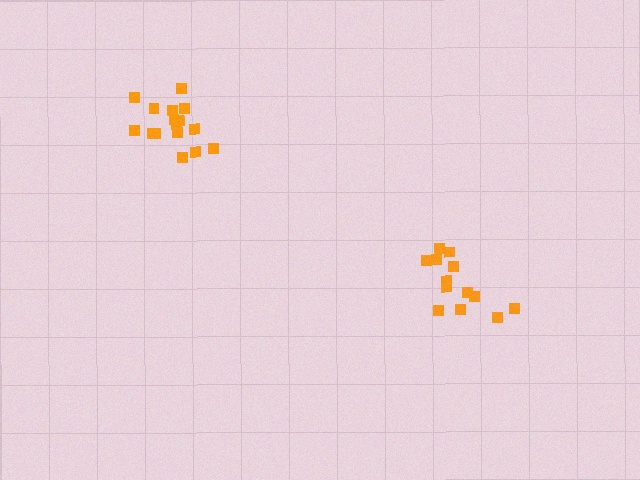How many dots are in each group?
Group 1: 16 dots, Group 2: 13 dots (29 total).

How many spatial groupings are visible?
There are 2 spatial groupings.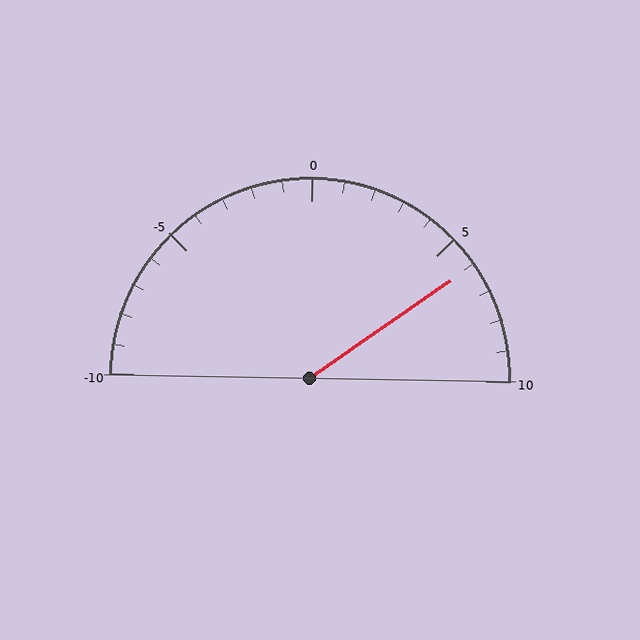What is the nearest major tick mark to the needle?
The nearest major tick mark is 5.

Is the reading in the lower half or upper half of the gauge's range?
The reading is in the upper half of the range (-10 to 10).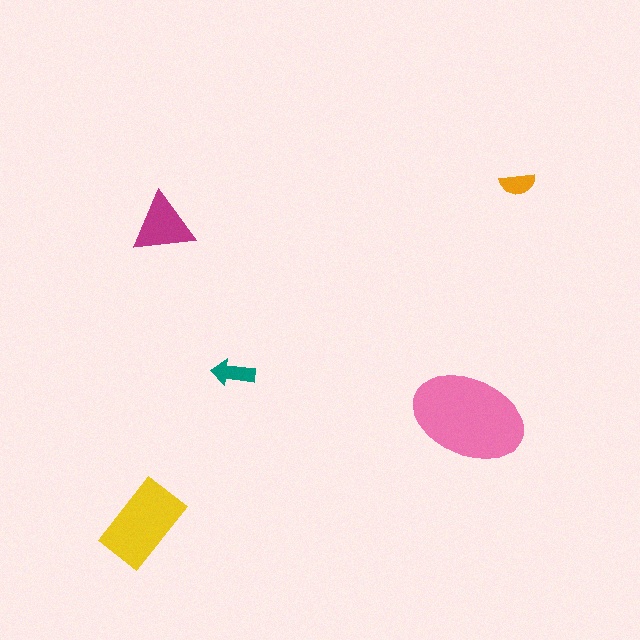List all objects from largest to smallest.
The pink ellipse, the yellow rectangle, the magenta triangle, the teal arrow, the orange semicircle.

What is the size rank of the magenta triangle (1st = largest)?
3rd.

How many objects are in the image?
There are 5 objects in the image.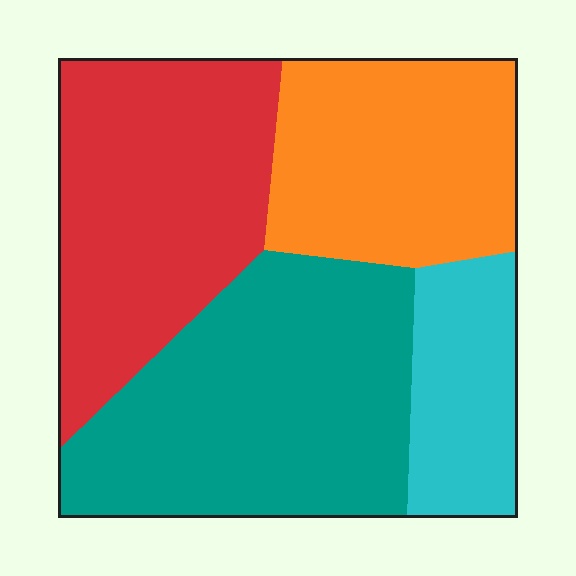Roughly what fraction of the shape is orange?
Orange takes up about one quarter (1/4) of the shape.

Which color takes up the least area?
Cyan, at roughly 15%.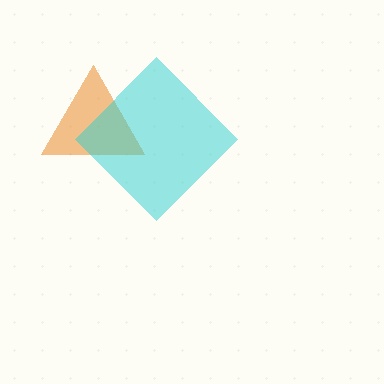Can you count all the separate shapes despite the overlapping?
Yes, there are 2 separate shapes.